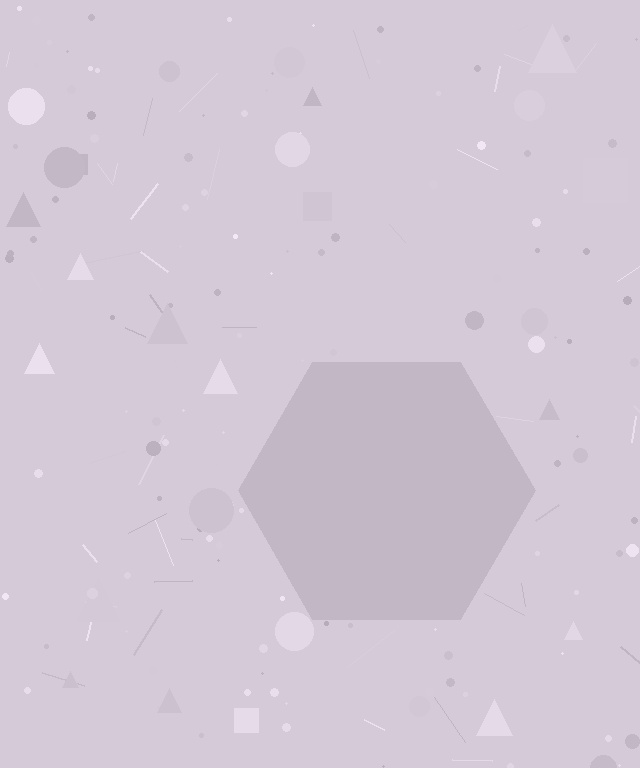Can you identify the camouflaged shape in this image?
The camouflaged shape is a hexagon.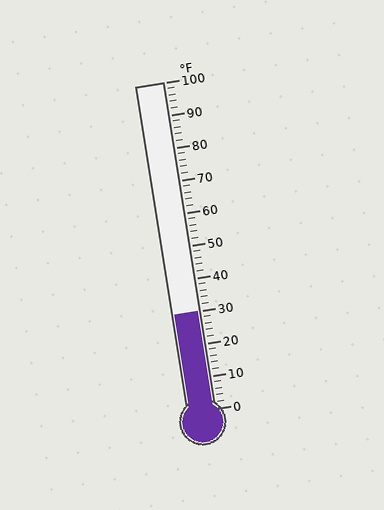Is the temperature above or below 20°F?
The temperature is above 20°F.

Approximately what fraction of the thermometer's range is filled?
The thermometer is filled to approximately 30% of its range.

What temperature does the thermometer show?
The thermometer shows approximately 30°F.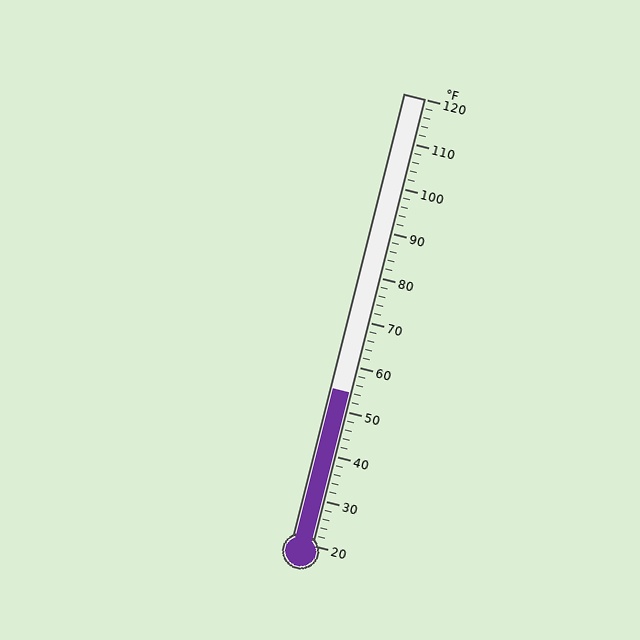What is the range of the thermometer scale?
The thermometer scale ranges from 20°F to 120°F.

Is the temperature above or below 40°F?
The temperature is above 40°F.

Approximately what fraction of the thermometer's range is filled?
The thermometer is filled to approximately 35% of its range.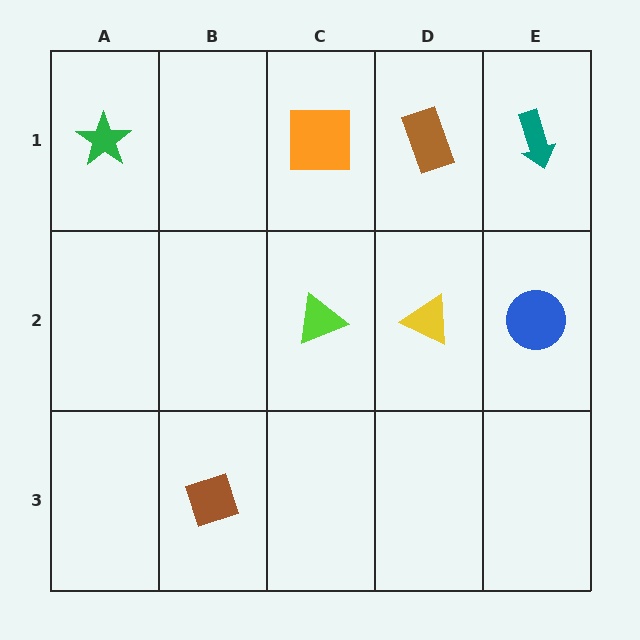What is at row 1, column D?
A brown rectangle.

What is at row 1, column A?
A green star.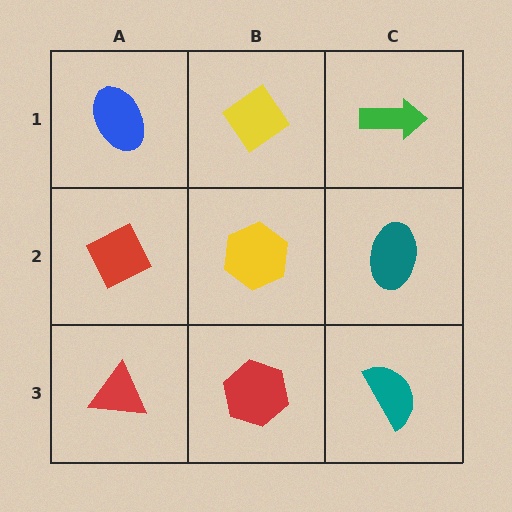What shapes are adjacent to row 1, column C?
A teal ellipse (row 2, column C), a yellow diamond (row 1, column B).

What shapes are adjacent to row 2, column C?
A green arrow (row 1, column C), a teal semicircle (row 3, column C), a yellow hexagon (row 2, column B).